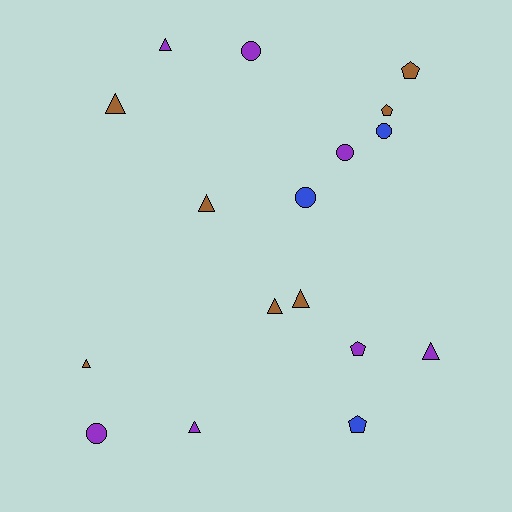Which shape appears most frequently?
Triangle, with 8 objects.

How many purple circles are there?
There are 3 purple circles.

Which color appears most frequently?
Brown, with 7 objects.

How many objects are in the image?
There are 17 objects.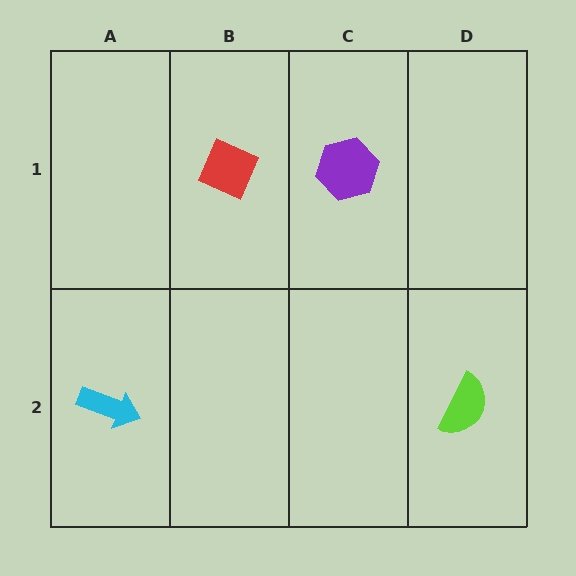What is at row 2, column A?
A cyan arrow.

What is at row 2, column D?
A lime semicircle.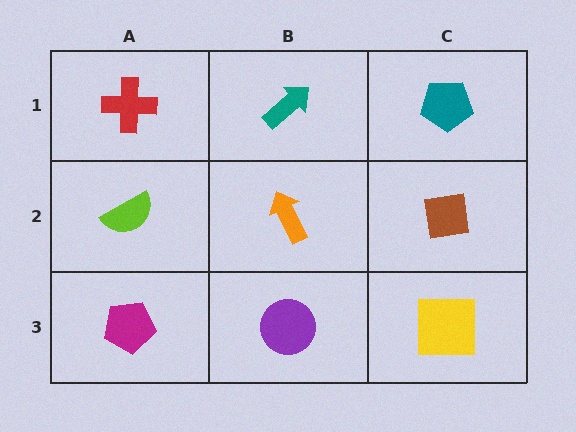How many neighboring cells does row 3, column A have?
2.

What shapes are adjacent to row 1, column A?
A lime semicircle (row 2, column A), a teal arrow (row 1, column B).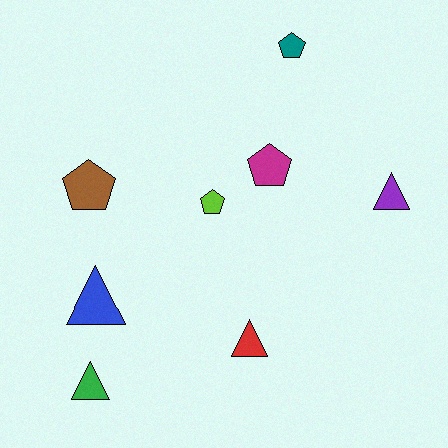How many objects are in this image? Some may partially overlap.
There are 8 objects.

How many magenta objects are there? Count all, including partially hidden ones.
There is 1 magenta object.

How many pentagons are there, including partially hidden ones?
There are 4 pentagons.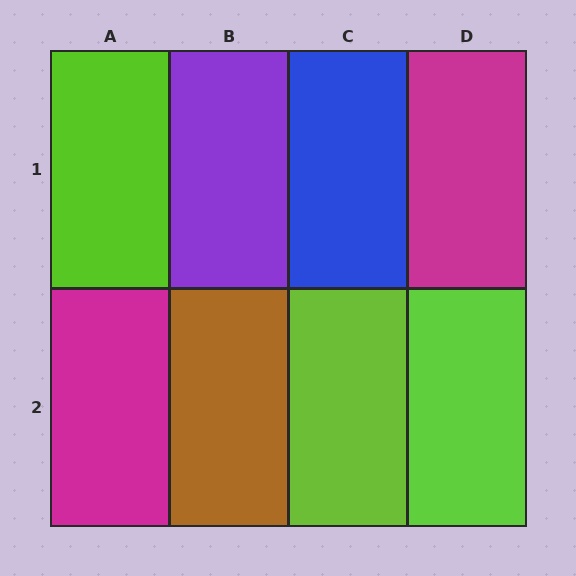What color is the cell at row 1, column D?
Magenta.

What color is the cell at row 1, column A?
Lime.